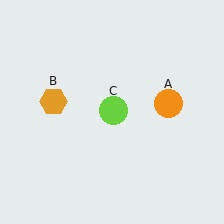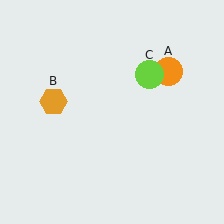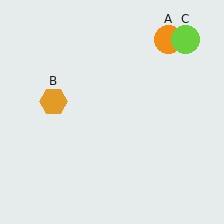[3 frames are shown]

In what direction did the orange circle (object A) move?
The orange circle (object A) moved up.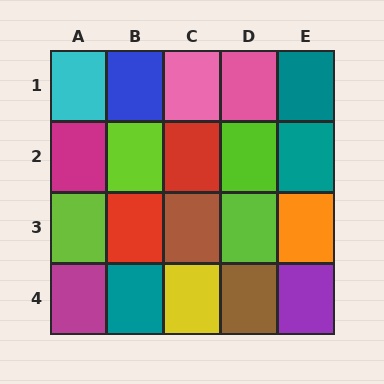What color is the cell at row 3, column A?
Lime.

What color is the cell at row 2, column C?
Red.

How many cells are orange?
1 cell is orange.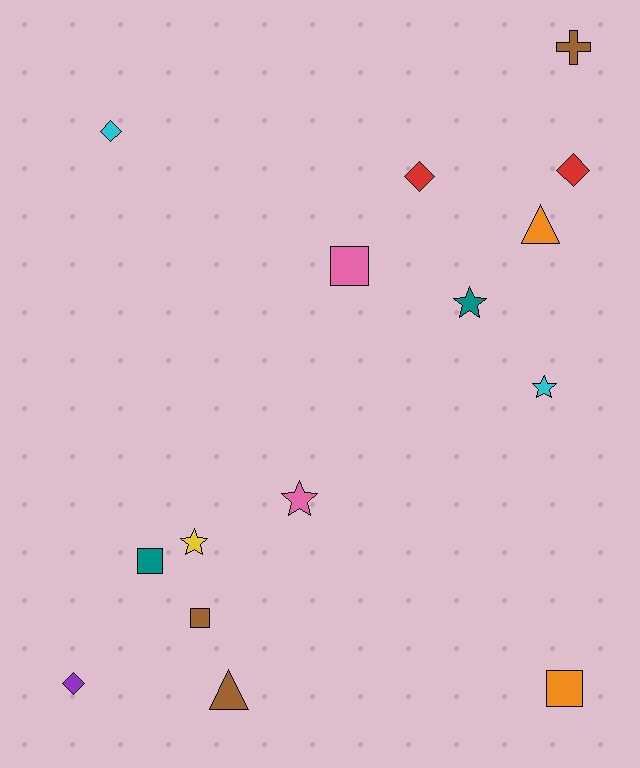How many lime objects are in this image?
There are no lime objects.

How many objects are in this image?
There are 15 objects.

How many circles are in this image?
There are no circles.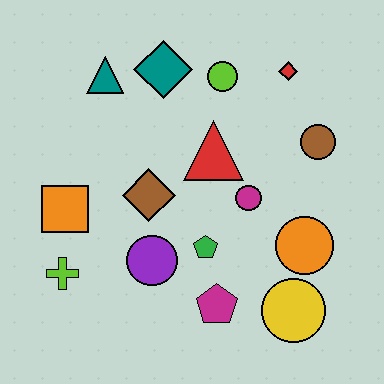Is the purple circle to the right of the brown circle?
No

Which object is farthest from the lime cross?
The red diamond is farthest from the lime cross.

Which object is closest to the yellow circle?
The orange circle is closest to the yellow circle.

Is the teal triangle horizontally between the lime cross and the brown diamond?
Yes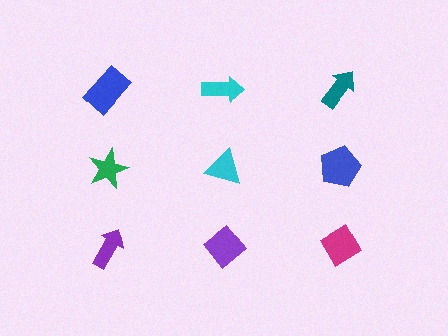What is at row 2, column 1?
A green star.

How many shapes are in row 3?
3 shapes.